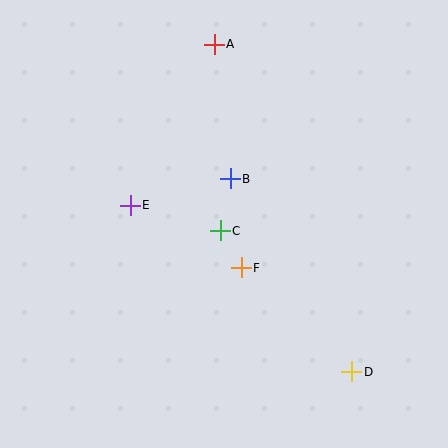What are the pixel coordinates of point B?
Point B is at (230, 179).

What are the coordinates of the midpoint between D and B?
The midpoint between D and B is at (291, 275).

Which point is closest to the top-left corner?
Point A is closest to the top-left corner.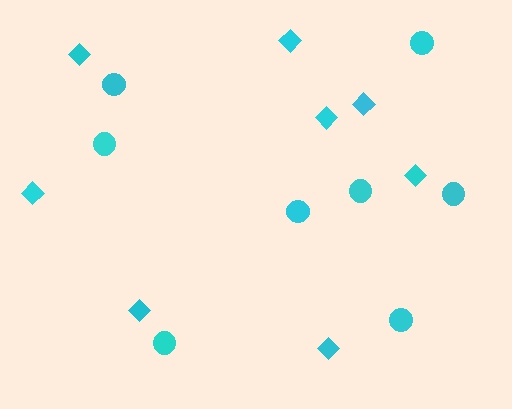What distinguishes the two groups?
There are 2 groups: one group of diamonds (8) and one group of circles (8).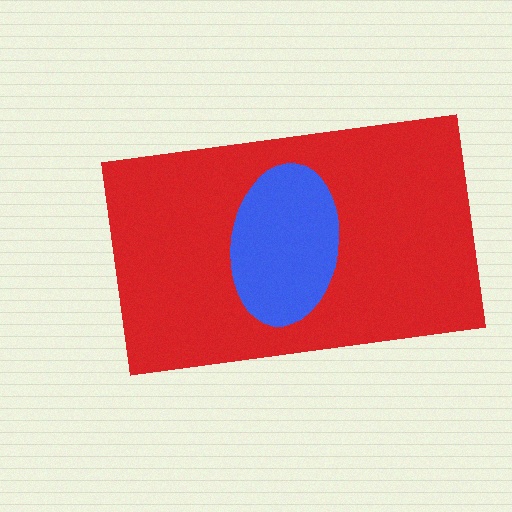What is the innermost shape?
The blue ellipse.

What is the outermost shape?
The red rectangle.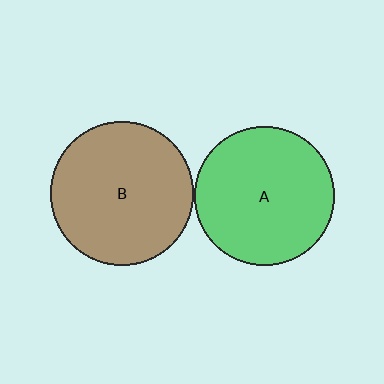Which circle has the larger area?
Circle B (brown).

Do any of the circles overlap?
No, none of the circles overlap.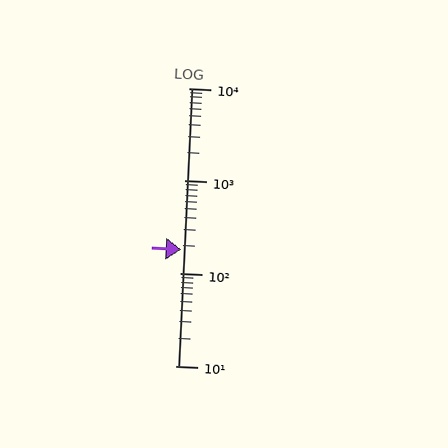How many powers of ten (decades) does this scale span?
The scale spans 3 decades, from 10 to 10000.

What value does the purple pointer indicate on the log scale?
The pointer indicates approximately 180.